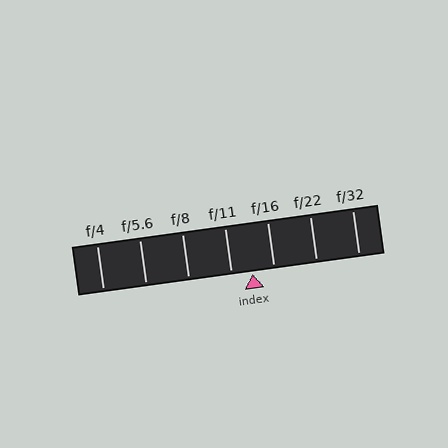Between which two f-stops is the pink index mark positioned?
The index mark is between f/11 and f/16.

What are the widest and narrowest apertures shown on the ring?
The widest aperture shown is f/4 and the narrowest is f/32.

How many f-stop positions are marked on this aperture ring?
There are 7 f-stop positions marked.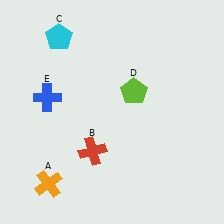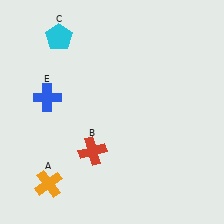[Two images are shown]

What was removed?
The lime pentagon (D) was removed in Image 2.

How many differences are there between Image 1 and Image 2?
There is 1 difference between the two images.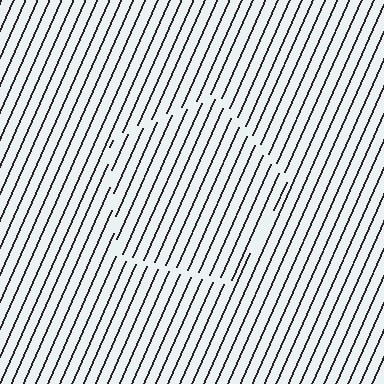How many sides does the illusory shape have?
5 sides — the line-ends trace a pentagon.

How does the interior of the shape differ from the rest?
The interior of the shape contains the same grating, shifted by half a period — the contour is defined by the phase discontinuity where line-ends from the inner and outer gratings abut.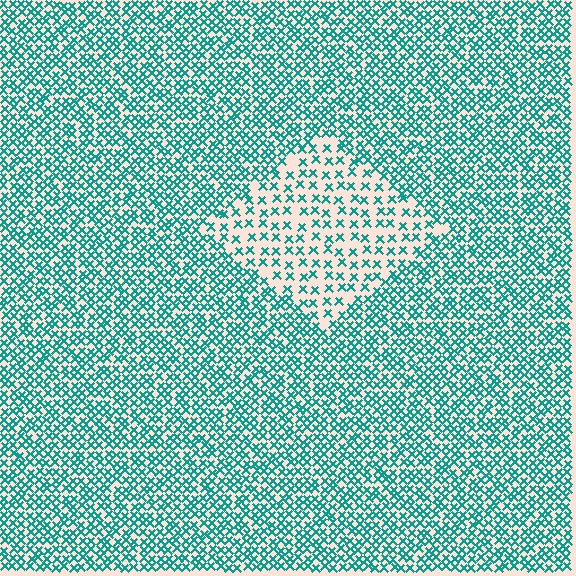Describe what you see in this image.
The image contains small teal elements arranged at two different densities. A diamond-shaped region is visible where the elements are less densely packed than the surrounding area.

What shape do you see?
I see a diamond.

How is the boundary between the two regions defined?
The boundary is defined by a change in element density (approximately 2.2x ratio). All elements are the same color, size, and shape.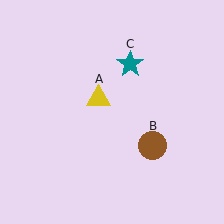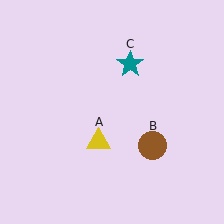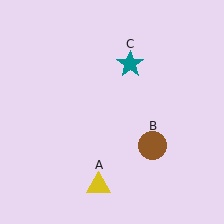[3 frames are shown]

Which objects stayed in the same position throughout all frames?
Brown circle (object B) and teal star (object C) remained stationary.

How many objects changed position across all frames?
1 object changed position: yellow triangle (object A).